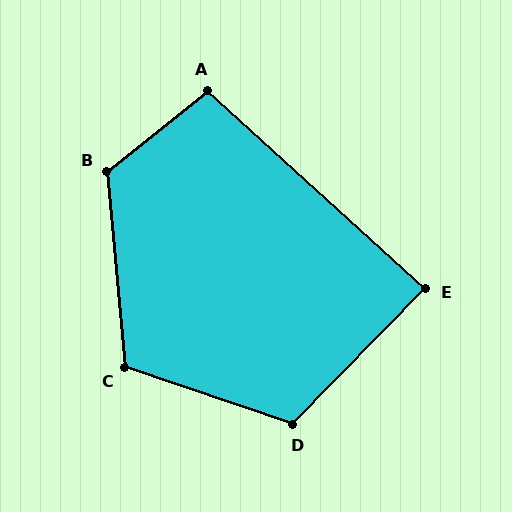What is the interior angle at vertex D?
Approximately 116 degrees (obtuse).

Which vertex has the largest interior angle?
B, at approximately 123 degrees.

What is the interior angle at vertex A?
Approximately 99 degrees (obtuse).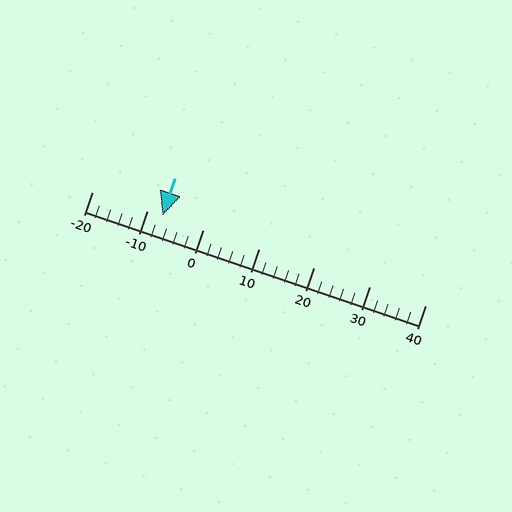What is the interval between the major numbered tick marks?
The major tick marks are spaced 10 units apart.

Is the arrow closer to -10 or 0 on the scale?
The arrow is closer to -10.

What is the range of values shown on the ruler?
The ruler shows values from -20 to 40.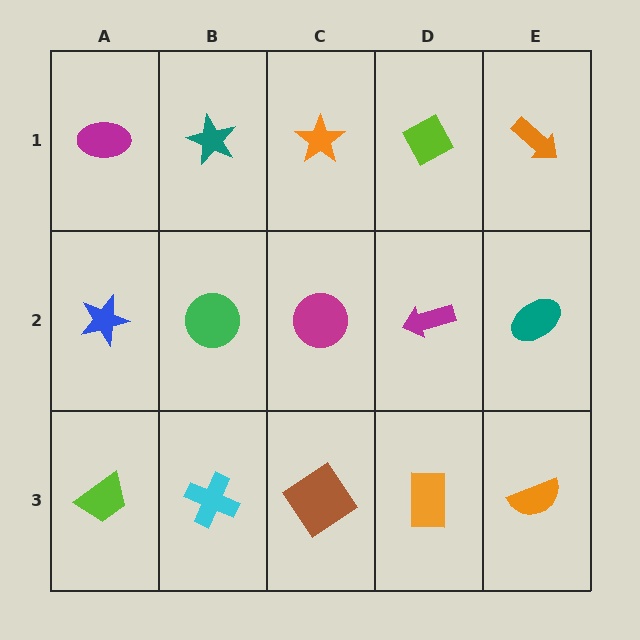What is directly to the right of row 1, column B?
An orange star.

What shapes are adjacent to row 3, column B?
A green circle (row 2, column B), a lime trapezoid (row 3, column A), a brown diamond (row 3, column C).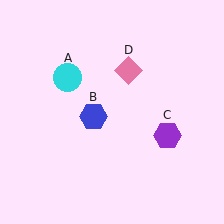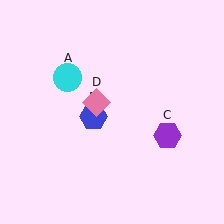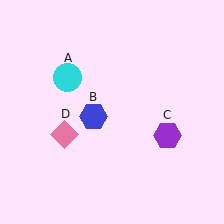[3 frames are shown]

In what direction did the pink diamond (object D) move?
The pink diamond (object D) moved down and to the left.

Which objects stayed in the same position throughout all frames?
Cyan circle (object A) and blue hexagon (object B) and purple hexagon (object C) remained stationary.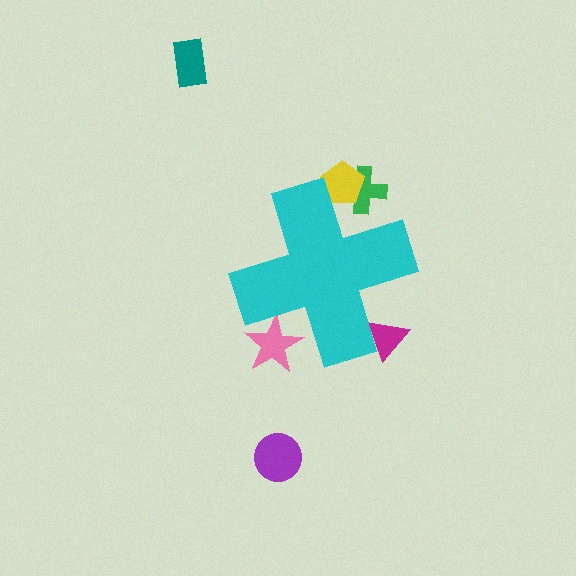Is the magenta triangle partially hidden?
Yes, the magenta triangle is partially hidden behind the cyan cross.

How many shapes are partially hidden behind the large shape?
4 shapes are partially hidden.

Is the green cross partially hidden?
Yes, the green cross is partially hidden behind the cyan cross.